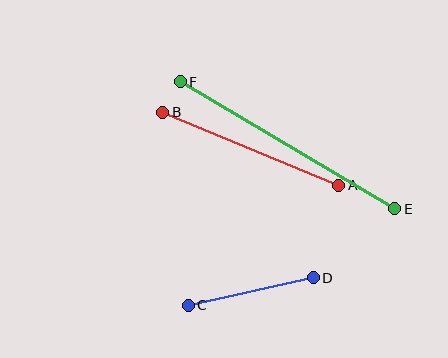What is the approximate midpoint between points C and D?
The midpoint is at approximately (251, 292) pixels.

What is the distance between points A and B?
The distance is approximately 190 pixels.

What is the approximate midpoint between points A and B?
The midpoint is at approximately (251, 149) pixels.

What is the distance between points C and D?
The distance is approximately 128 pixels.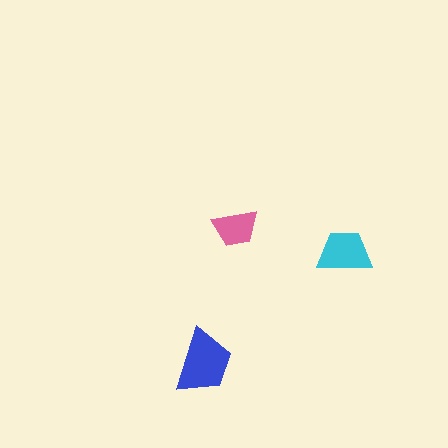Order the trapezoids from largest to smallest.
the blue one, the cyan one, the pink one.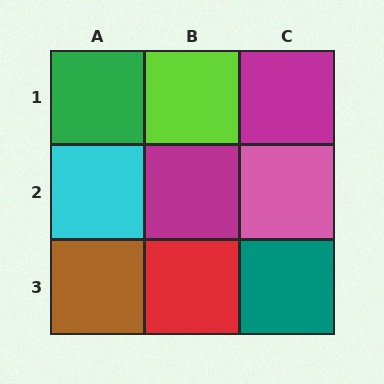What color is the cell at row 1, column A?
Green.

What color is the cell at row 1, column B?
Lime.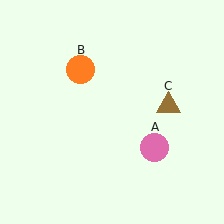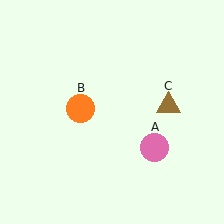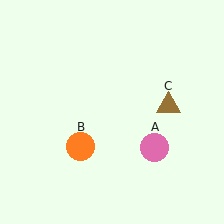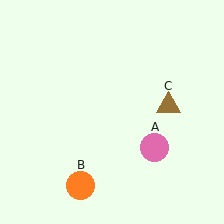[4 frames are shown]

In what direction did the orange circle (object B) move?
The orange circle (object B) moved down.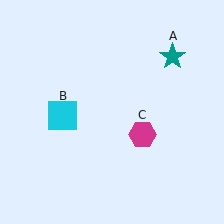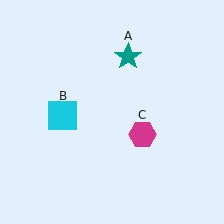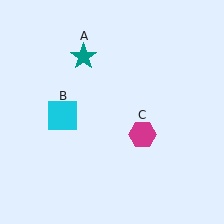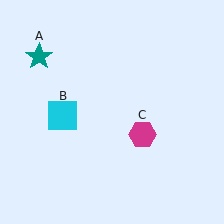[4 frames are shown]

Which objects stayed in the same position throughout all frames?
Cyan square (object B) and magenta hexagon (object C) remained stationary.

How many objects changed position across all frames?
1 object changed position: teal star (object A).